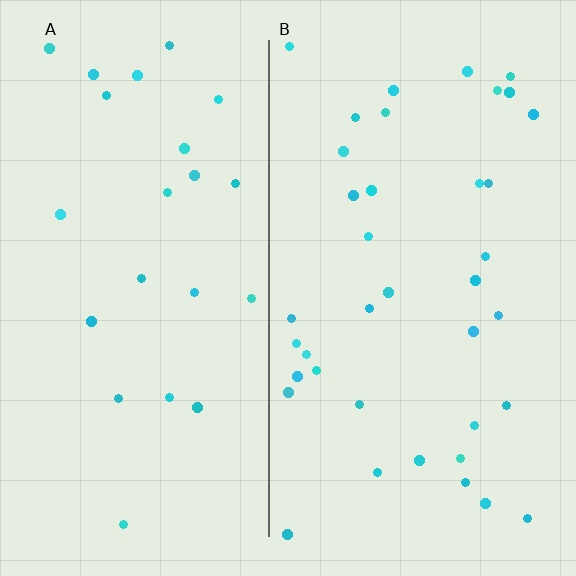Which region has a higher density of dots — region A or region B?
B (the right).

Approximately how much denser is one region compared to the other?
Approximately 1.7× — region B over region A.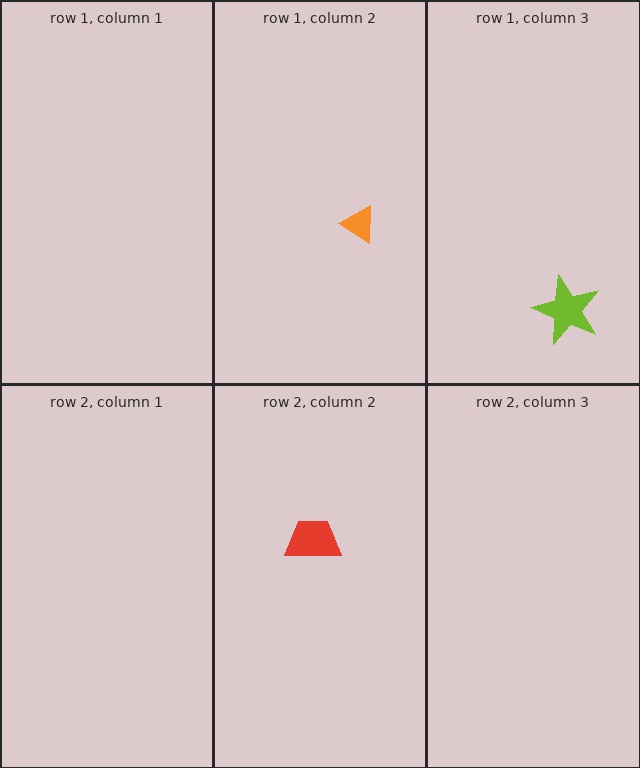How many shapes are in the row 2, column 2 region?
1.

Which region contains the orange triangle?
The row 1, column 2 region.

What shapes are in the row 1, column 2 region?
The orange triangle.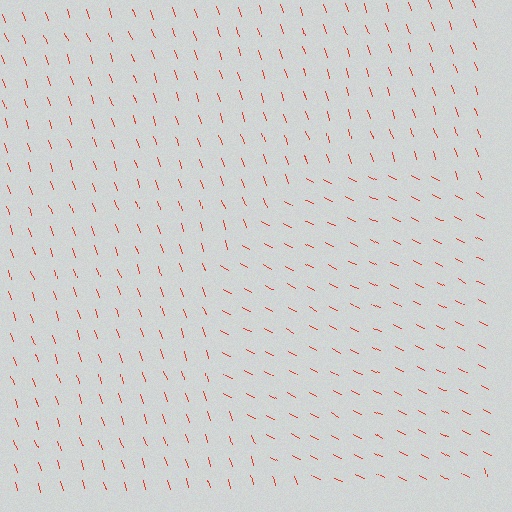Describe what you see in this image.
The image is filled with small red line segments. A circle region in the image has lines oriented differently from the surrounding lines, creating a visible texture boundary.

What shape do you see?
I see a circle.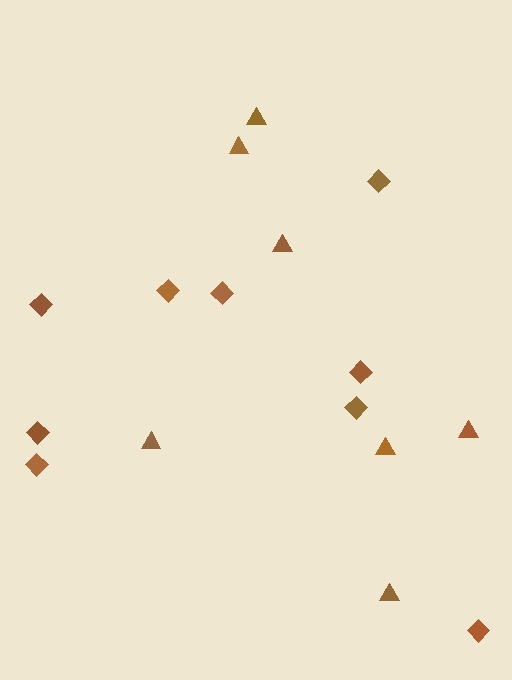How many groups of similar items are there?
There are 2 groups: one group of triangles (7) and one group of diamonds (9).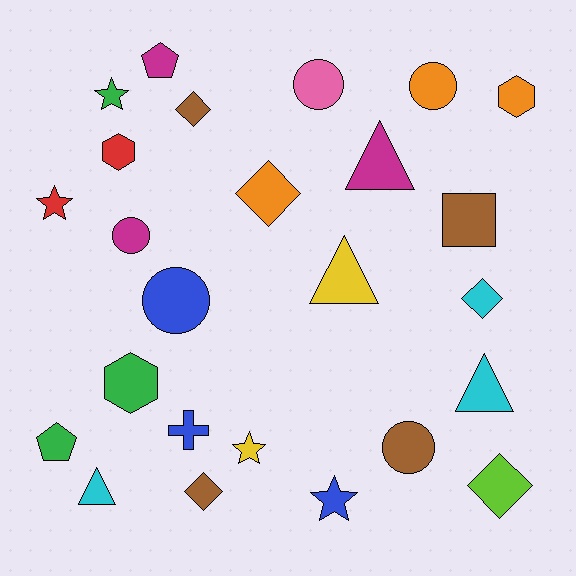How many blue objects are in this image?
There are 3 blue objects.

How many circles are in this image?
There are 5 circles.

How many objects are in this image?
There are 25 objects.